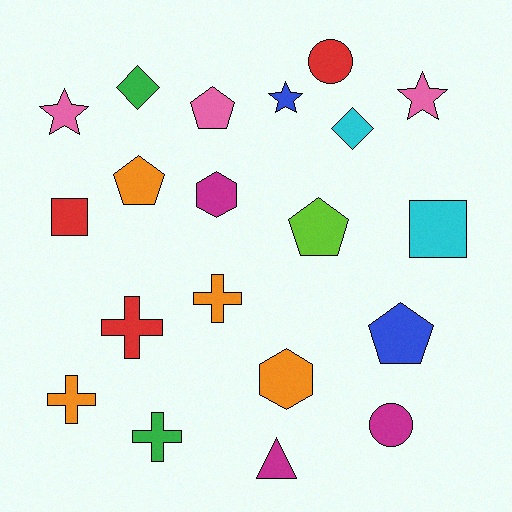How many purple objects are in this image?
There are no purple objects.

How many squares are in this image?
There are 2 squares.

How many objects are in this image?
There are 20 objects.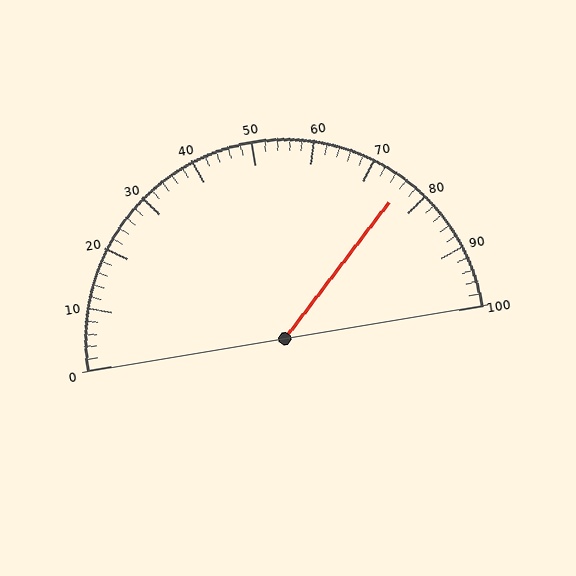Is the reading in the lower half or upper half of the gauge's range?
The reading is in the upper half of the range (0 to 100).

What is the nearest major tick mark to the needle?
The nearest major tick mark is 80.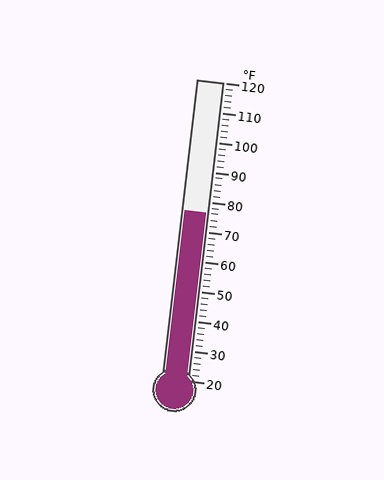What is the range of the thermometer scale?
The thermometer scale ranges from 20°F to 120°F.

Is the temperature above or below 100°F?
The temperature is below 100°F.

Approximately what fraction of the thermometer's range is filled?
The thermometer is filled to approximately 55% of its range.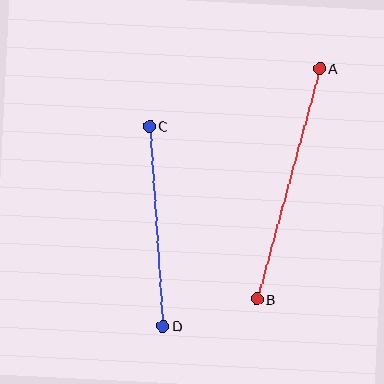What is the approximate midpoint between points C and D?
The midpoint is at approximately (156, 226) pixels.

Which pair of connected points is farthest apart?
Points A and B are farthest apart.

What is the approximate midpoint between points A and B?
The midpoint is at approximately (288, 184) pixels.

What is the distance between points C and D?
The distance is approximately 200 pixels.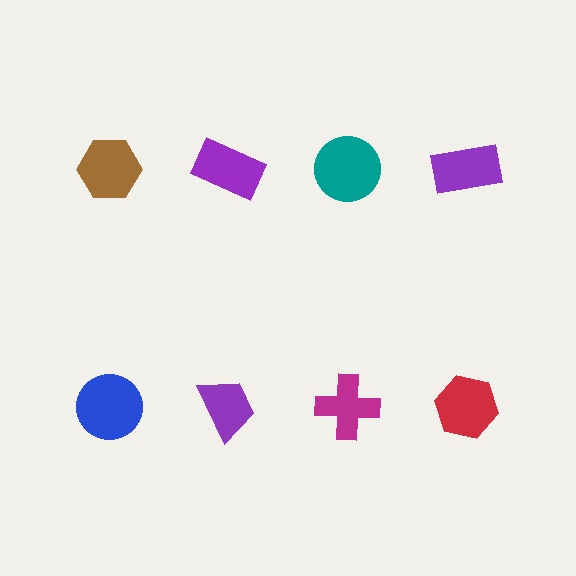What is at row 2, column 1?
A blue circle.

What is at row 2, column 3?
A magenta cross.